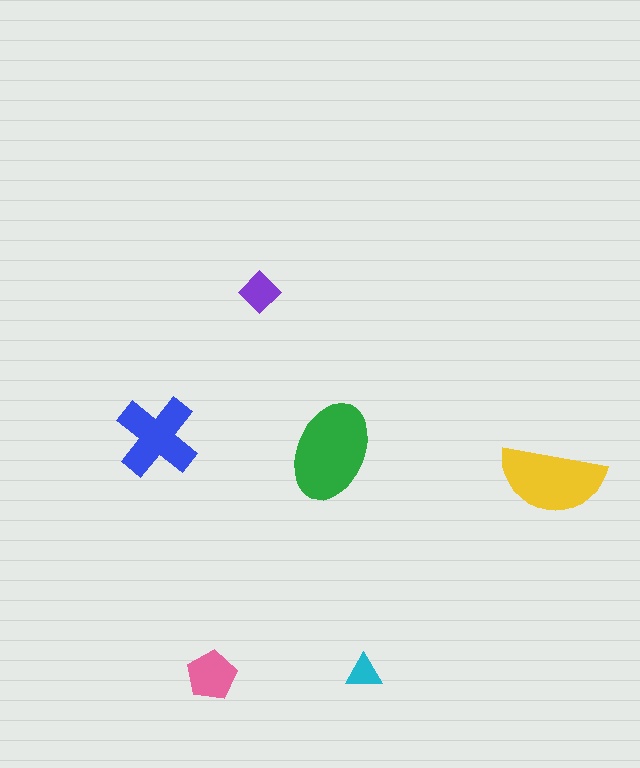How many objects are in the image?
There are 6 objects in the image.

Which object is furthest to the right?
The yellow semicircle is rightmost.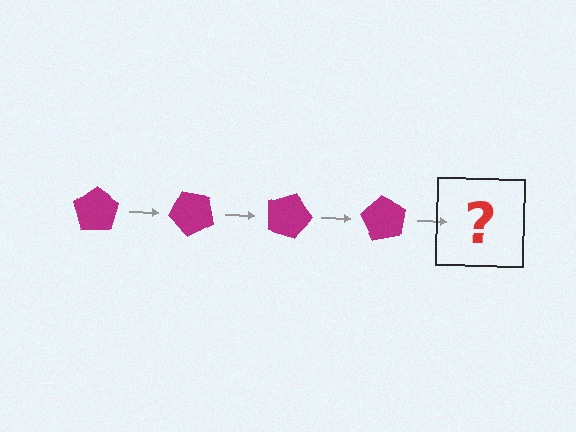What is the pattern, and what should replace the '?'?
The pattern is that the pentagon rotates 45 degrees each step. The '?' should be a magenta pentagon rotated 180 degrees.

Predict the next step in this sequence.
The next step is a magenta pentagon rotated 180 degrees.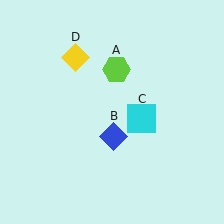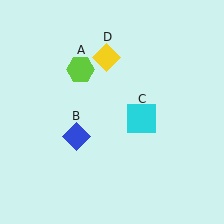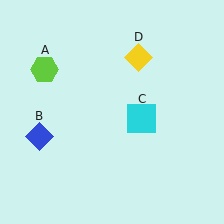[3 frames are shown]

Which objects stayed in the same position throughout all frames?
Cyan square (object C) remained stationary.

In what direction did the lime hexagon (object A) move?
The lime hexagon (object A) moved left.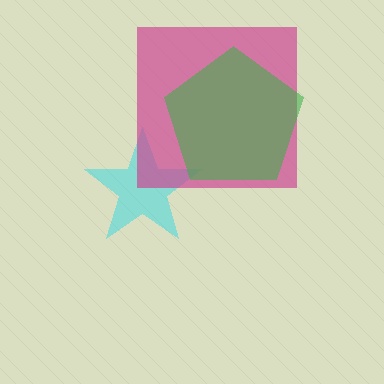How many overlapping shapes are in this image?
There are 3 overlapping shapes in the image.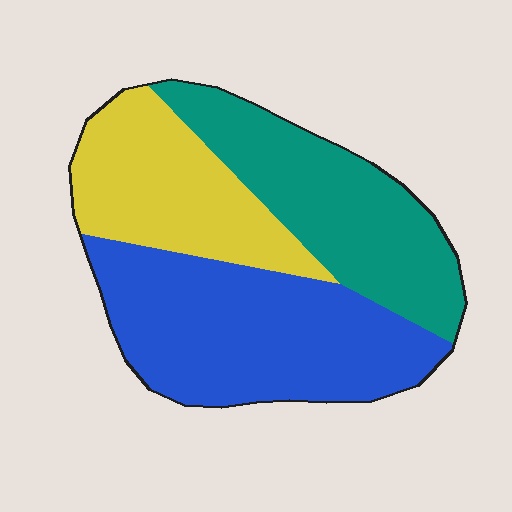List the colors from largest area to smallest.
From largest to smallest: blue, teal, yellow.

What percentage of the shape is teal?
Teal takes up between a sixth and a third of the shape.